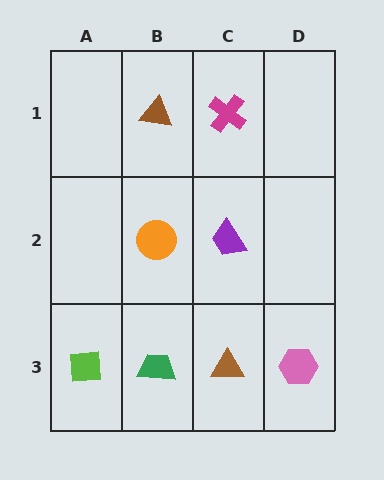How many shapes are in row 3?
4 shapes.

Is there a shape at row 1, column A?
No, that cell is empty.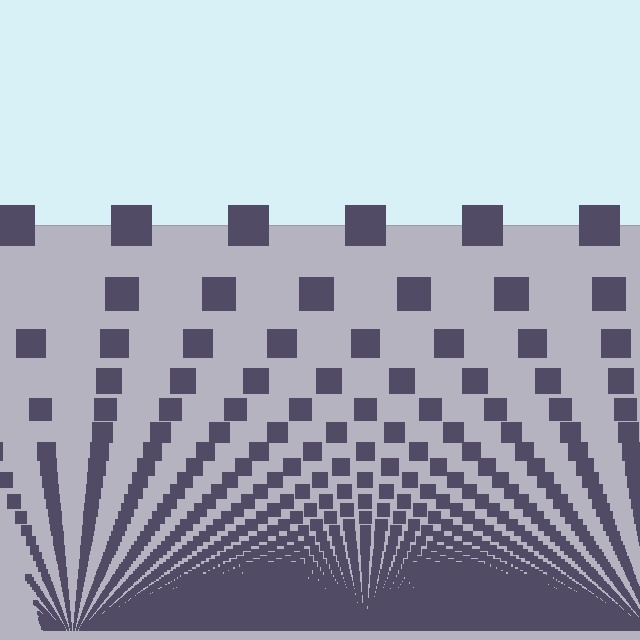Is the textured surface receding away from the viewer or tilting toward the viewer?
The surface appears to tilt toward the viewer. Texture elements get larger and sparser toward the top.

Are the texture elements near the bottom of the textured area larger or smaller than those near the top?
Smaller. The gradient is inverted — elements near the bottom are smaller and denser.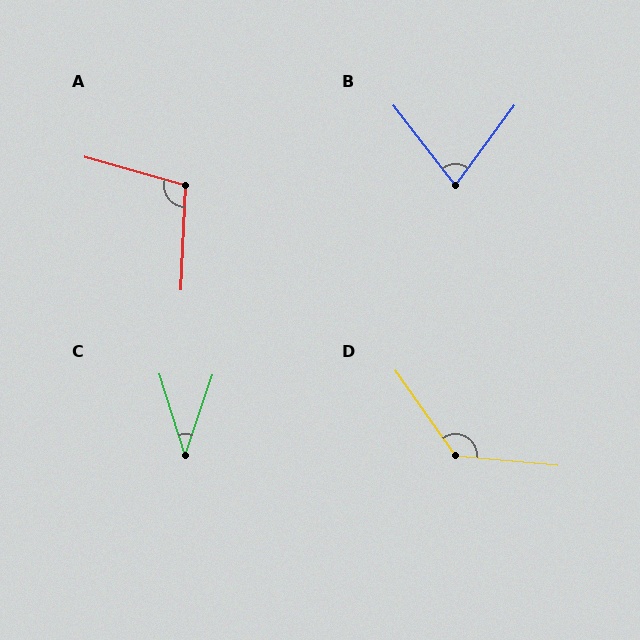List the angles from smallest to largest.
C (37°), B (74°), A (103°), D (131°).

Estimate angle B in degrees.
Approximately 74 degrees.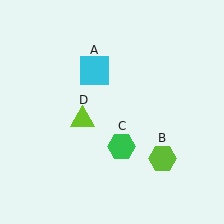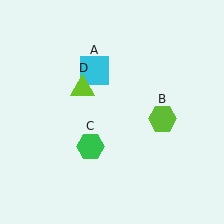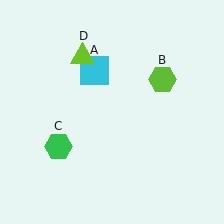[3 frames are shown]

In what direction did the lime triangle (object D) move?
The lime triangle (object D) moved up.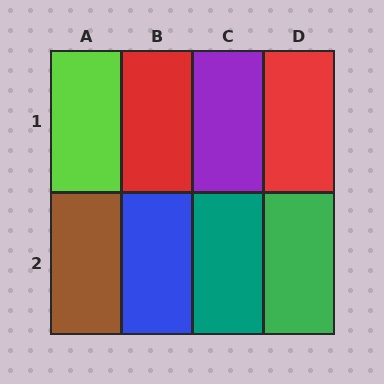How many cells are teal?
1 cell is teal.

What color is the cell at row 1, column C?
Purple.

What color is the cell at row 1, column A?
Lime.